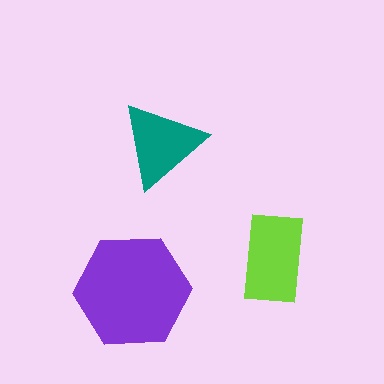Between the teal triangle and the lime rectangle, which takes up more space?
The lime rectangle.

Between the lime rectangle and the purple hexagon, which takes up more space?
The purple hexagon.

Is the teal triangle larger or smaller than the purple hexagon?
Smaller.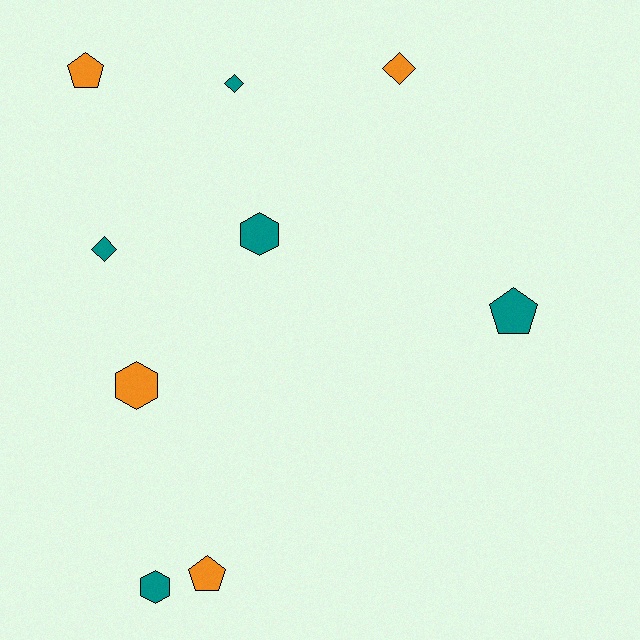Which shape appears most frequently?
Hexagon, with 3 objects.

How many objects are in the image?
There are 9 objects.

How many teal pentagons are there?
There is 1 teal pentagon.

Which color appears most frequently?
Teal, with 5 objects.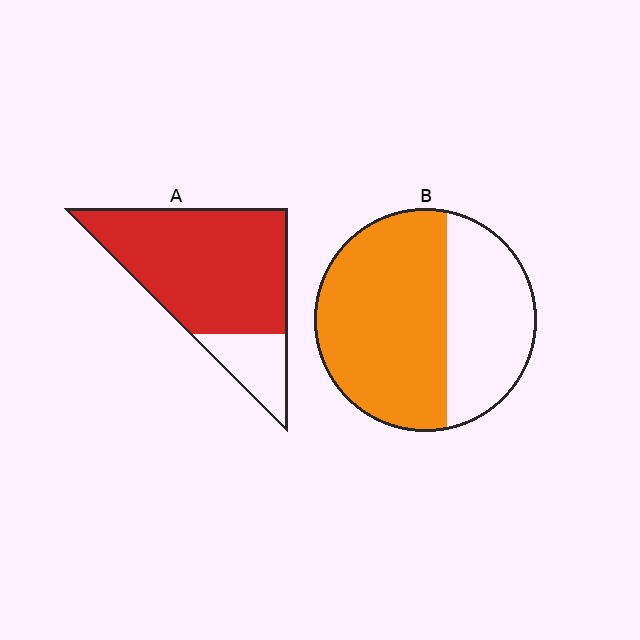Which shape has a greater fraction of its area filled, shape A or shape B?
Shape A.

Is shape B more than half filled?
Yes.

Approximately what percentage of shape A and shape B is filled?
A is approximately 80% and B is approximately 60%.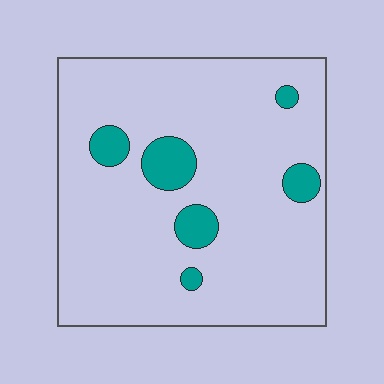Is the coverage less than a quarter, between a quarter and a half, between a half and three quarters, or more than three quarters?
Less than a quarter.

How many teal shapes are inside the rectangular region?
6.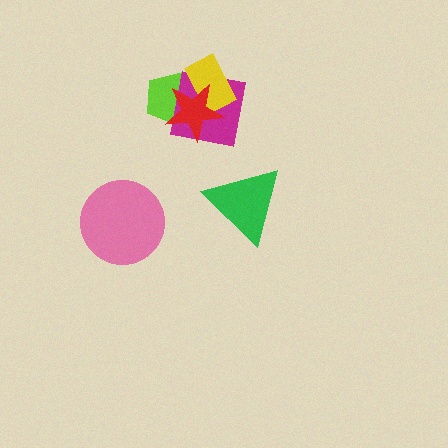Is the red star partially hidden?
No, no other shape covers it.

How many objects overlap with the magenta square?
3 objects overlap with the magenta square.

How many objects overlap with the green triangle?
0 objects overlap with the green triangle.